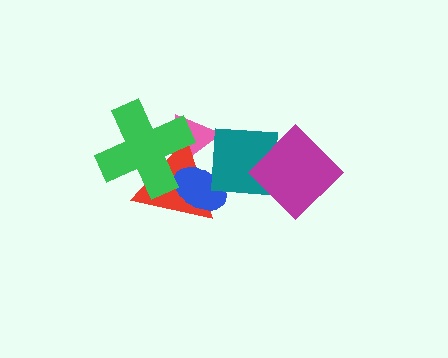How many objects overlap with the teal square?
4 objects overlap with the teal square.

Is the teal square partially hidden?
Yes, it is partially covered by another shape.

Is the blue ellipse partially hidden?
Yes, it is partially covered by another shape.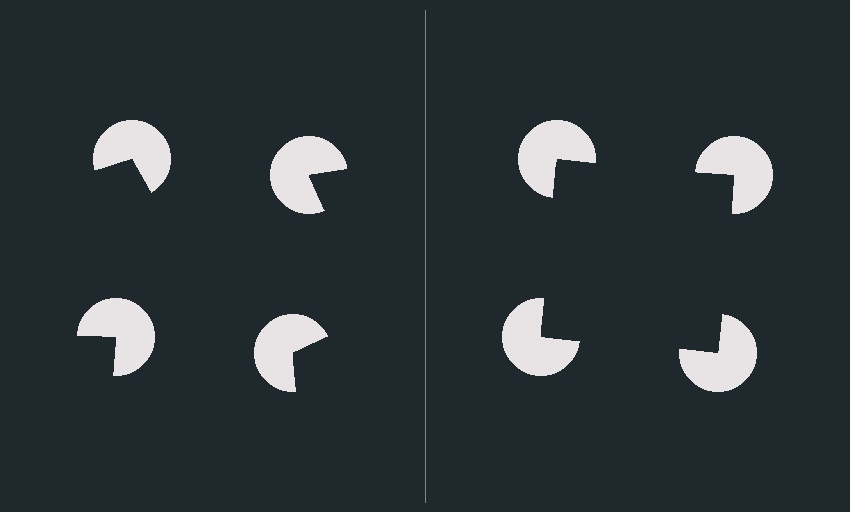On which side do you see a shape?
An illusory square appears on the right side. On the left side the wedge cuts are rotated, so no coherent shape forms.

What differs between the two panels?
The pac-man discs are positioned identically on both sides; only the wedge orientations differ. On the right they align to a square; on the left they are misaligned.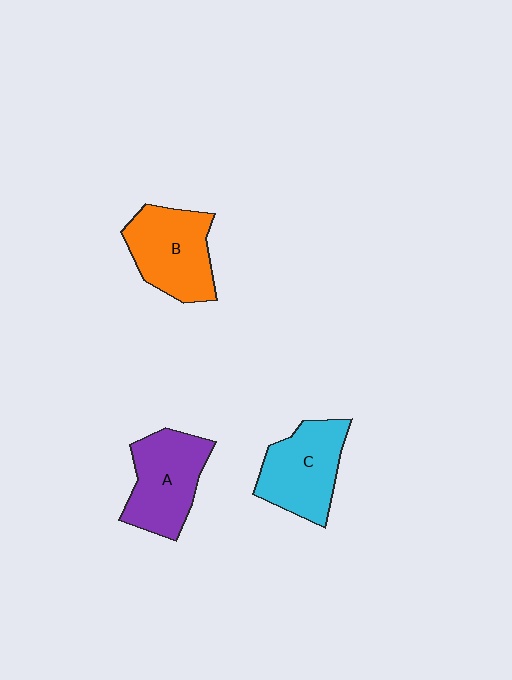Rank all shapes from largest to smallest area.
From largest to smallest: B (orange), A (purple), C (cyan).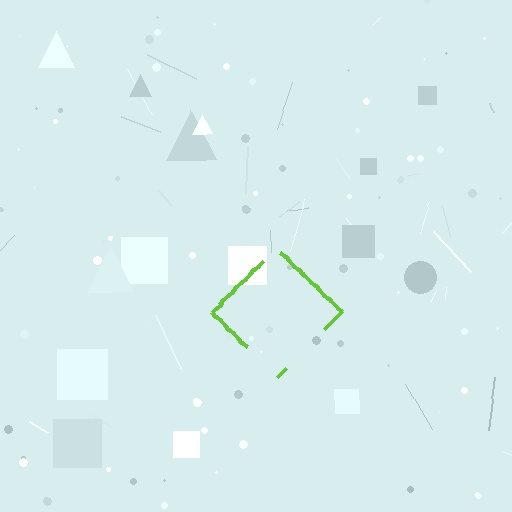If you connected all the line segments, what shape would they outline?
They would outline a diamond.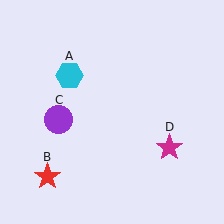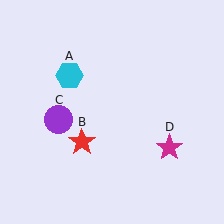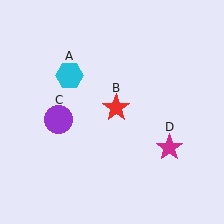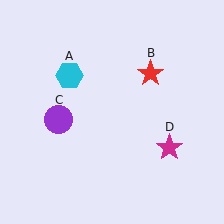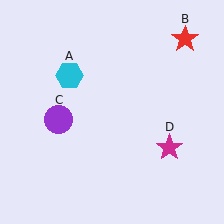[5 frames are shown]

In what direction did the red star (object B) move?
The red star (object B) moved up and to the right.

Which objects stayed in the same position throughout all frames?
Cyan hexagon (object A) and purple circle (object C) and magenta star (object D) remained stationary.